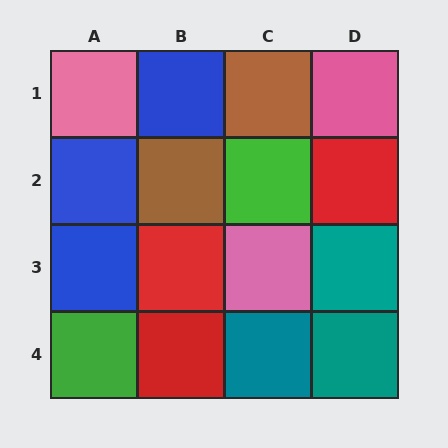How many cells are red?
3 cells are red.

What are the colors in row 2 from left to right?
Blue, brown, green, red.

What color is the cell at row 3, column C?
Pink.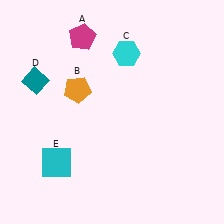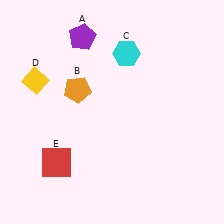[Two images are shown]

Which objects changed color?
A changed from magenta to purple. D changed from teal to yellow. E changed from cyan to red.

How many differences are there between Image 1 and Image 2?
There are 3 differences between the two images.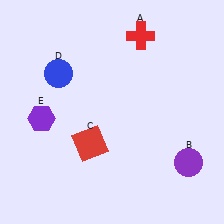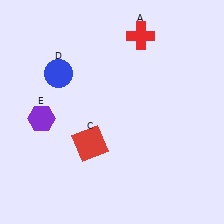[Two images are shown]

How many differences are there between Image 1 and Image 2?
There is 1 difference between the two images.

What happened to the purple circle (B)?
The purple circle (B) was removed in Image 2. It was in the bottom-right area of Image 1.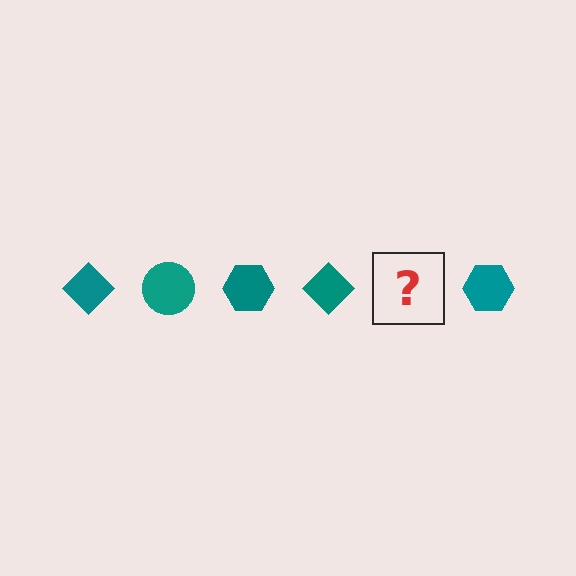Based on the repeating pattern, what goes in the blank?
The blank should be a teal circle.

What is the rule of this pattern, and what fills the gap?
The rule is that the pattern cycles through diamond, circle, hexagon shapes in teal. The gap should be filled with a teal circle.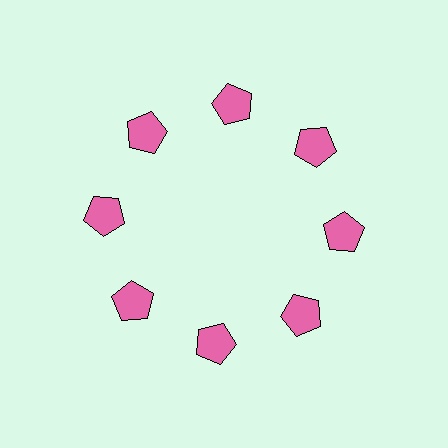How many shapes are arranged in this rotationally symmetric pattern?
There are 8 shapes, arranged in 8 groups of 1.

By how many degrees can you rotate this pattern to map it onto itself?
The pattern maps onto itself every 45 degrees of rotation.